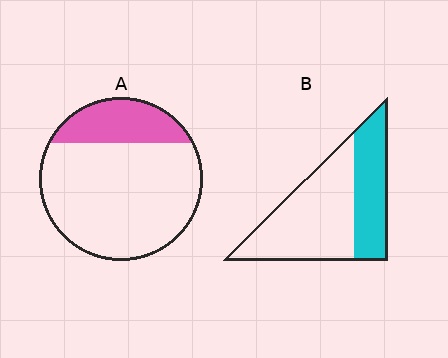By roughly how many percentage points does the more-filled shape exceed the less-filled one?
By roughly 15 percentage points (B over A).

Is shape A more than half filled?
No.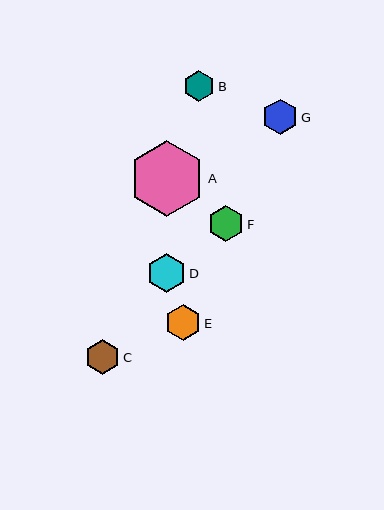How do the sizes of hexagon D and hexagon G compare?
Hexagon D and hexagon G are approximately the same size.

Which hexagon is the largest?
Hexagon A is the largest with a size of approximately 76 pixels.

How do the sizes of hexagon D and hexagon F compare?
Hexagon D and hexagon F are approximately the same size.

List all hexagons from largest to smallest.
From largest to smallest: A, D, F, G, E, C, B.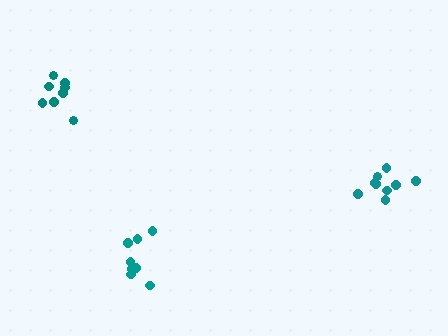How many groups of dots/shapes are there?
There are 3 groups.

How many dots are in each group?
Group 1: 9 dots, Group 2: 8 dots, Group 3: 8 dots (25 total).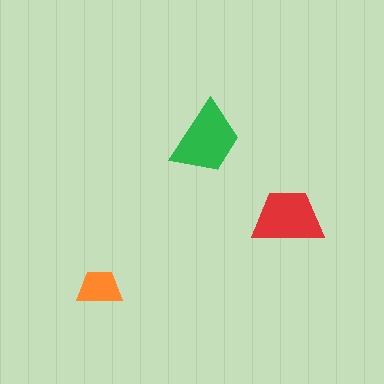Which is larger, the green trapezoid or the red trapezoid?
The green one.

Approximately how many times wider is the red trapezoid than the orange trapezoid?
About 1.5 times wider.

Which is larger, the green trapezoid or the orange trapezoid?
The green one.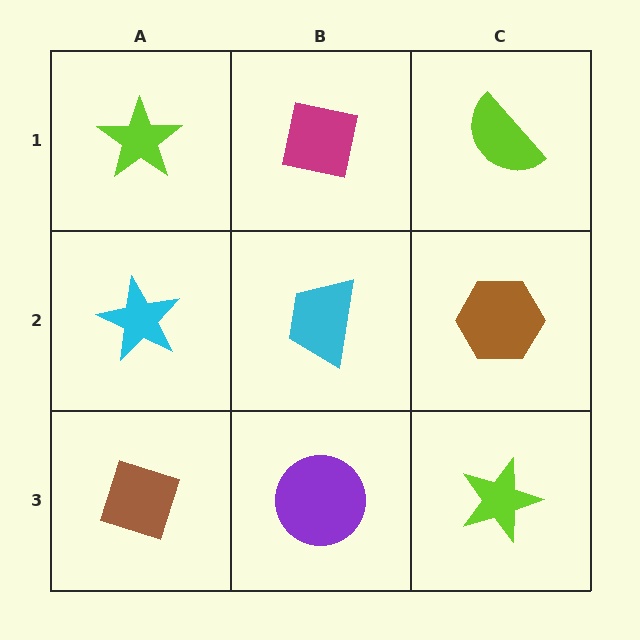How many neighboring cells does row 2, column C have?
3.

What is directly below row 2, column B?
A purple circle.